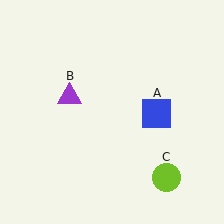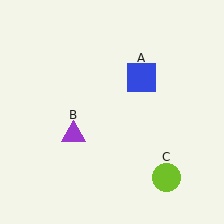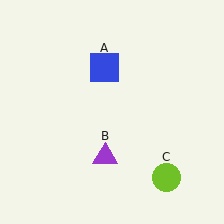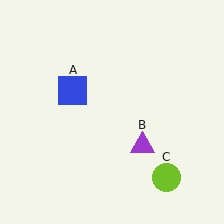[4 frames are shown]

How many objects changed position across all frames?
2 objects changed position: blue square (object A), purple triangle (object B).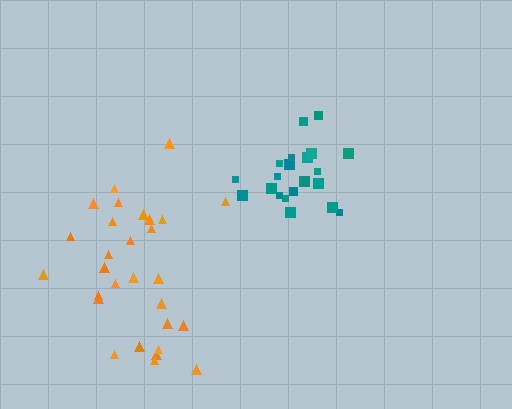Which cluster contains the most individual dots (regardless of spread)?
Orange (29).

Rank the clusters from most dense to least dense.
teal, orange.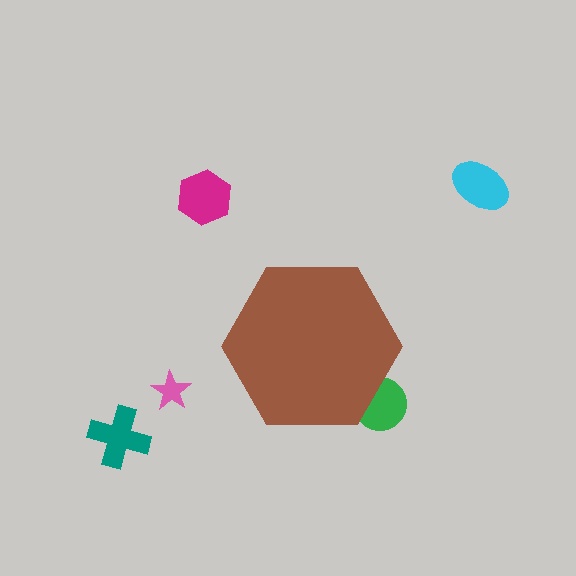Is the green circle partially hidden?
Yes, the green circle is partially hidden behind the brown hexagon.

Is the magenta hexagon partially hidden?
No, the magenta hexagon is fully visible.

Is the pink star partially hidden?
No, the pink star is fully visible.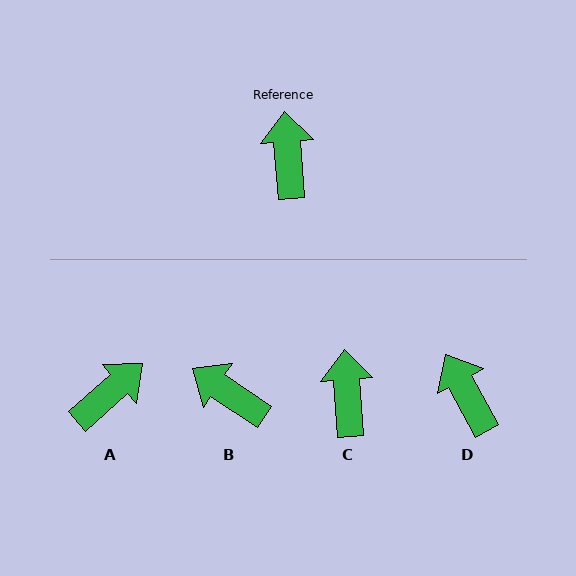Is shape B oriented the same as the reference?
No, it is off by about 51 degrees.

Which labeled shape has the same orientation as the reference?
C.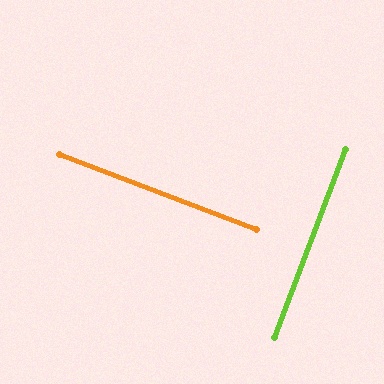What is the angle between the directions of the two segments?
Approximately 90 degrees.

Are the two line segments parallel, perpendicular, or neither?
Perpendicular — they meet at approximately 90°.